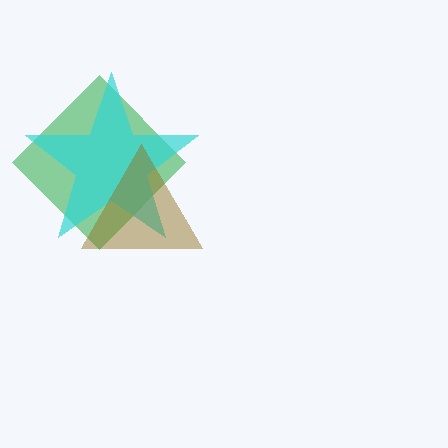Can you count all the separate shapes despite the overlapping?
Yes, there are 3 separate shapes.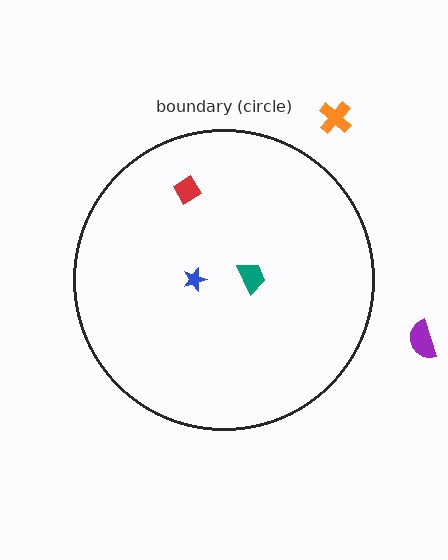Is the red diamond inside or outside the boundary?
Inside.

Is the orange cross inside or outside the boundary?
Outside.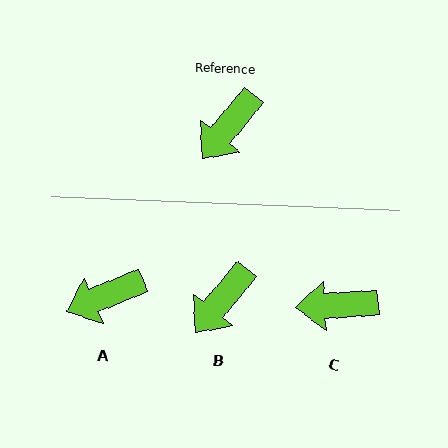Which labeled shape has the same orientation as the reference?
B.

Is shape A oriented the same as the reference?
No, it is off by about 28 degrees.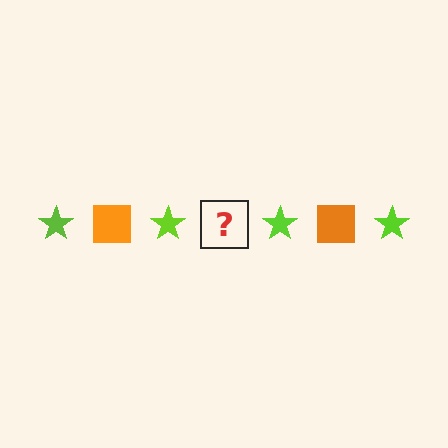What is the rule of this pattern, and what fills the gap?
The rule is that the pattern alternates between lime star and orange square. The gap should be filled with an orange square.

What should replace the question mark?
The question mark should be replaced with an orange square.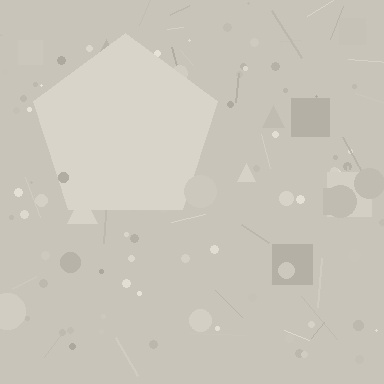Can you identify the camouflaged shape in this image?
The camouflaged shape is a pentagon.